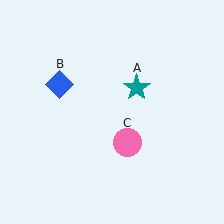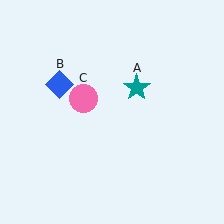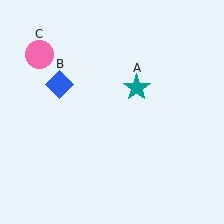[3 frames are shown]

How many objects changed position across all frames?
1 object changed position: pink circle (object C).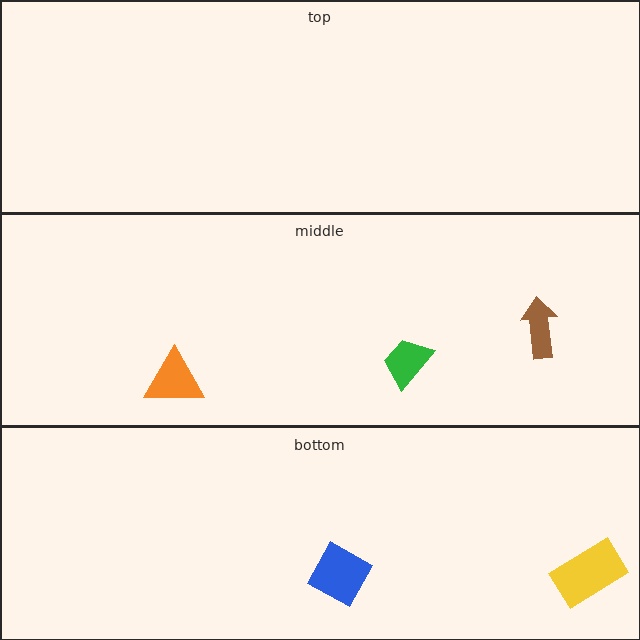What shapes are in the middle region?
The brown arrow, the green trapezoid, the orange triangle.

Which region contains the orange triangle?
The middle region.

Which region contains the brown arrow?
The middle region.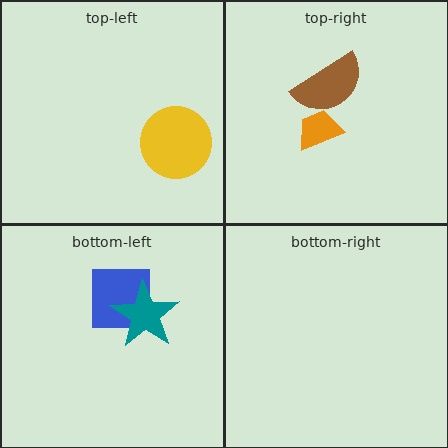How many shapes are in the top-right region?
2.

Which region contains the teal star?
The bottom-left region.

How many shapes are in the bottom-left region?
2.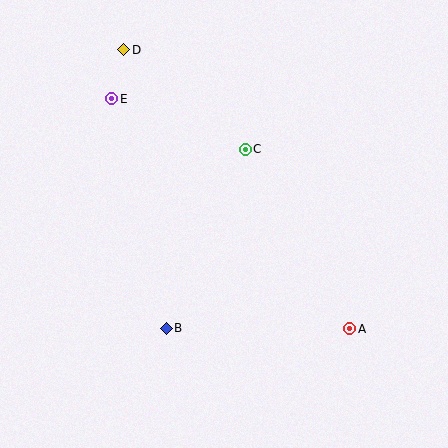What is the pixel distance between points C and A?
The distance between C and A is 208 pixels.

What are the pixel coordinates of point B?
Point B is at (166, 328).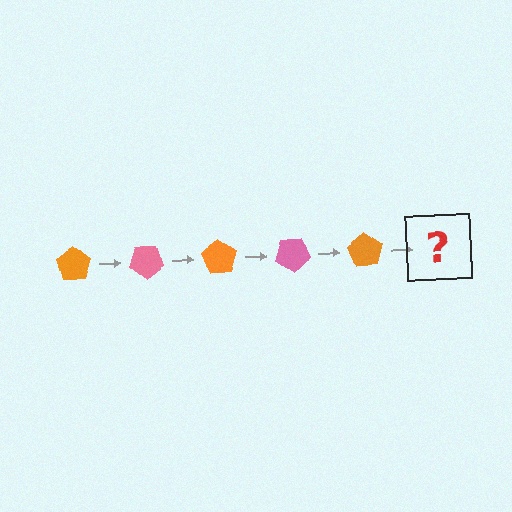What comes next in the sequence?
The next element should be a pink pentagon, rotated 175 degrees from the start.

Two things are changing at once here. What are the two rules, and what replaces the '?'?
The two rules are that it rotates 35 degrees each step and the color cycles through orange and pink. The '?' should be a pink pentagon, rotated 175 degrees from the start.